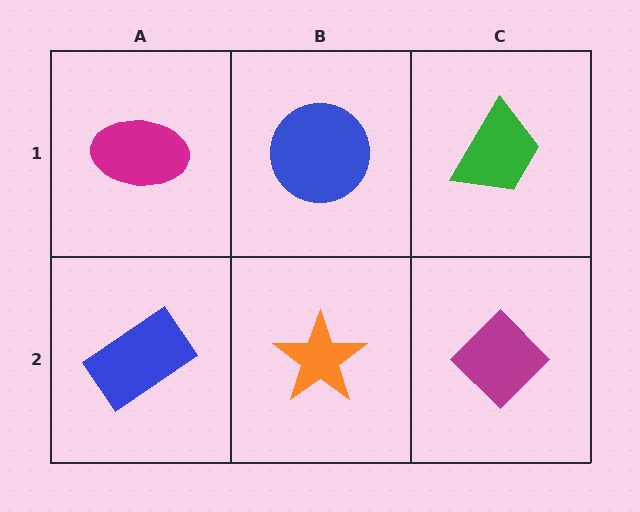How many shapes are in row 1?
3 shapes.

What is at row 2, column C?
A magenta diamond.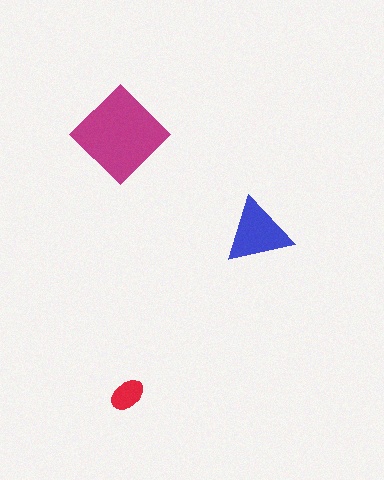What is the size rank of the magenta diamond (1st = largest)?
1st.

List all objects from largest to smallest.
The magenta diamond, the blue triangle, the red ellipse.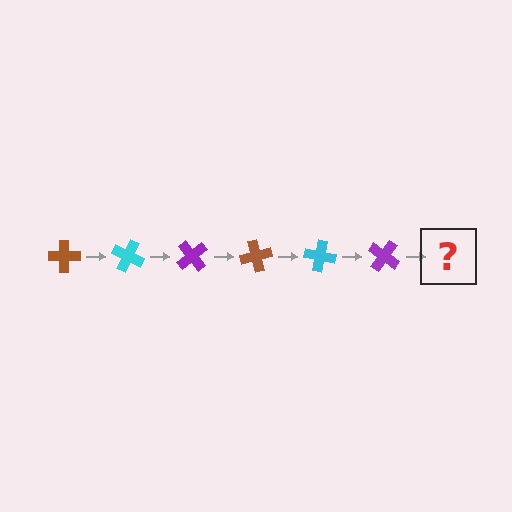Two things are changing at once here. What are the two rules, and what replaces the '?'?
The two rules are that it rotates 25 degrees each step and the color cycles through brown, cyan, and purple. The '?' should be a brown cross, rotated 150 degrees from the start.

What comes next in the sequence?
The next element should be a brown cross, rotated 150 degrees from the start.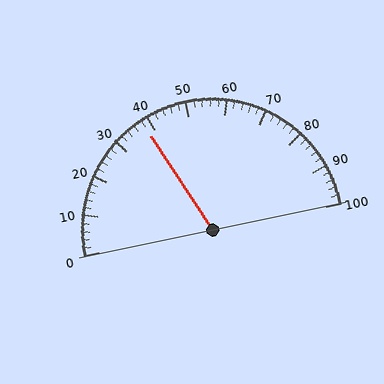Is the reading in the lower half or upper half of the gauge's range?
The reading is in the lower half of the range (0 to 100).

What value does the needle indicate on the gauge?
The needle indicates approximately 38.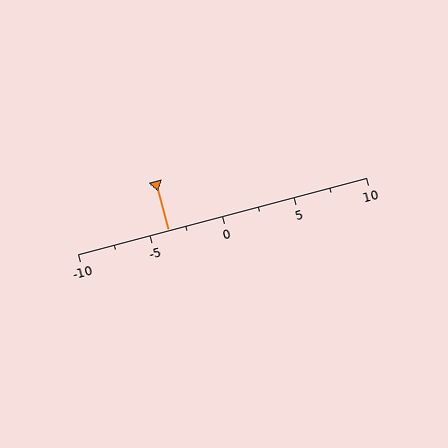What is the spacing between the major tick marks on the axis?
The major ticks are spaced 5 apart.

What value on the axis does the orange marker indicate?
The marker indicates approximately -3.8.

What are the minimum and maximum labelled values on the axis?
The axis runs from -10 to 10.